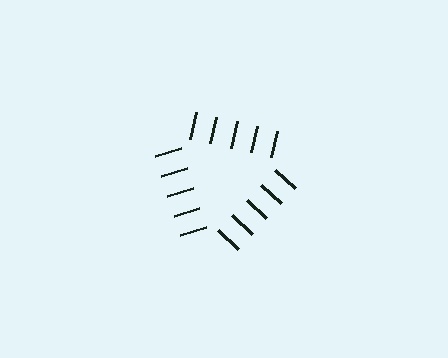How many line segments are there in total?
15 — 5 along each of the 3 edges.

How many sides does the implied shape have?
3 sides — the line-ends trace a triangle.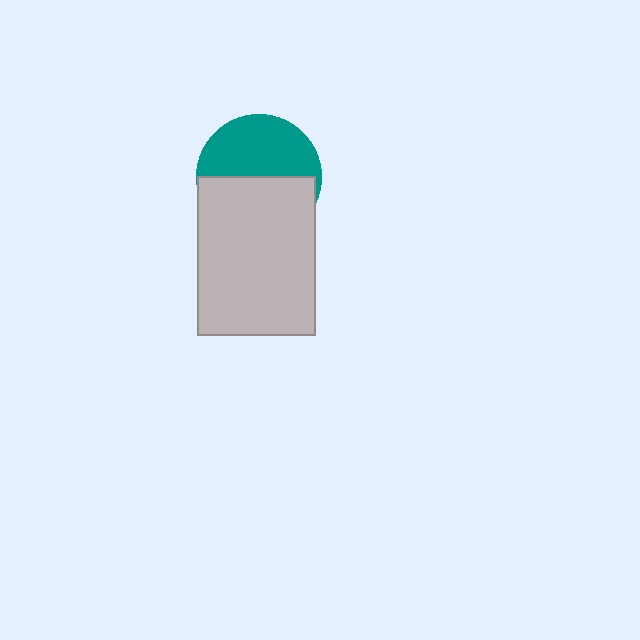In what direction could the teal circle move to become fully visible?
The teal circle could move up. That would shift it out from behind the light gray rectangle entirely.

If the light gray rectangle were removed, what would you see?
You would see the complete teal circle.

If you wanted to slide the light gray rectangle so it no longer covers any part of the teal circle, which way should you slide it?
Slide it down — that is the most direct way to separate the two shapes.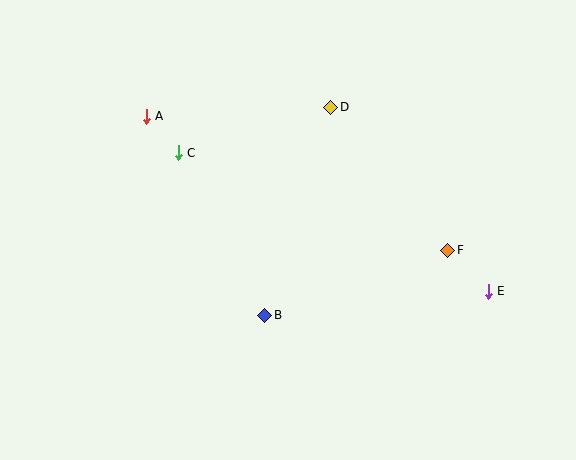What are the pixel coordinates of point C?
Point C is at (178, 153).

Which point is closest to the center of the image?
Point B at (265, 315) is closest to the center.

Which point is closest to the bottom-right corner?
Point E is closest to the bottom-right corner.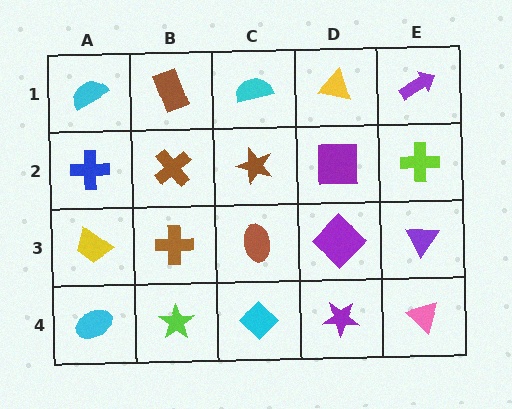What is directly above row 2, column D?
A yellow triangle.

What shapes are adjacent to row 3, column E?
A lime cross (row 2, column E), a pink triangle (row 4, column E), a purple diamond (row 3, column D).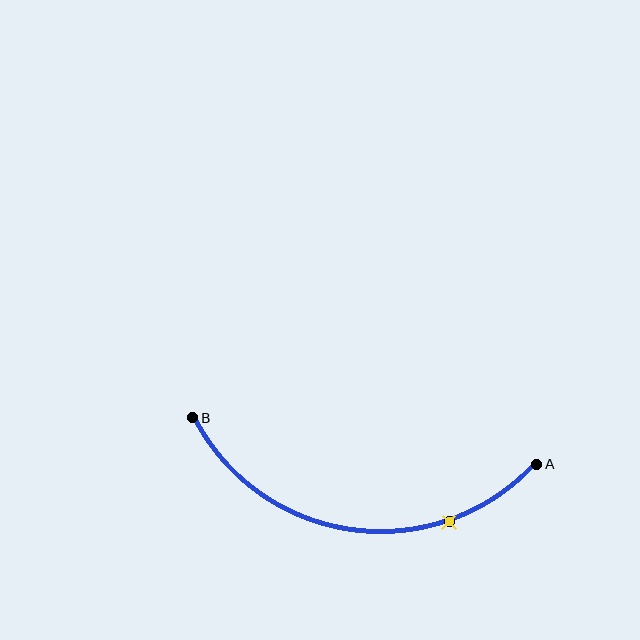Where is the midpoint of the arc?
The arc midpoint is the point on the curve farthest from the straight line joining A and B. It sits below that line.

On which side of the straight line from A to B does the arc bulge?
The arc bulges below the straight line connecting A and B.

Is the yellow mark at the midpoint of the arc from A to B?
No. The yellow mark lies on the arc but is closer to endpoint A. The arc midpoint would be at the point on the curve equidistant along the arc from both A and B.